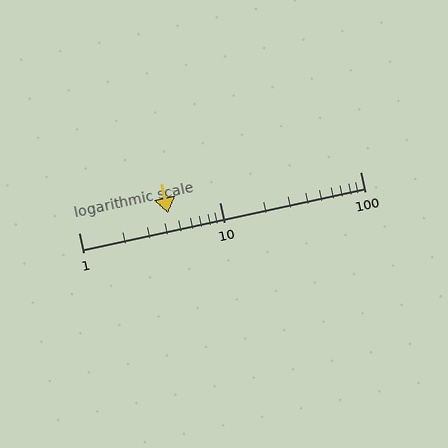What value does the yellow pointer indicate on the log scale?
The pointer indicates approximately 4.3.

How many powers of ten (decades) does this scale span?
The scale spans 2 decades, from 1 to 100.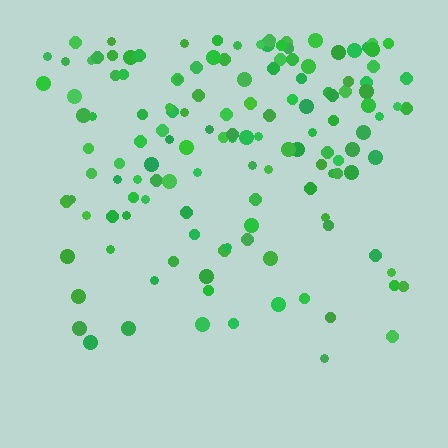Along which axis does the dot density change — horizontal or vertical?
Vertical.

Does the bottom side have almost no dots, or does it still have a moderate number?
Still a moderate number, just noticeably fewer than the top.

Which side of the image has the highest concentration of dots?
The top.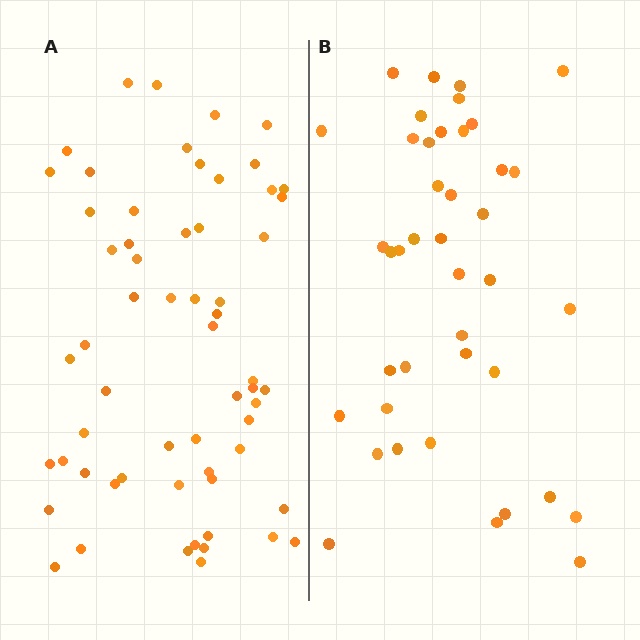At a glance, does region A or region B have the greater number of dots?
Region A (the left region) has more dots.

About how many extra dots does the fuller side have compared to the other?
Region A has approximately 20 more dots than region B.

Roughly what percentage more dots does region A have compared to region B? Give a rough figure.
About 45% more.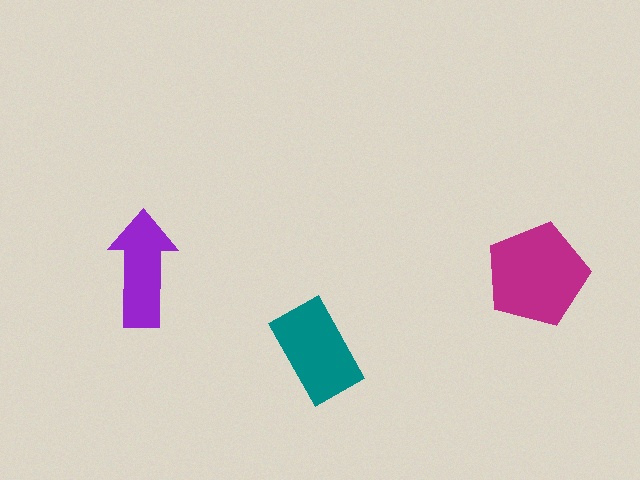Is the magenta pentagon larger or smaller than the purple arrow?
Larger.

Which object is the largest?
The magenta pentagon.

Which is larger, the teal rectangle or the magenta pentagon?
The magenta pentagon.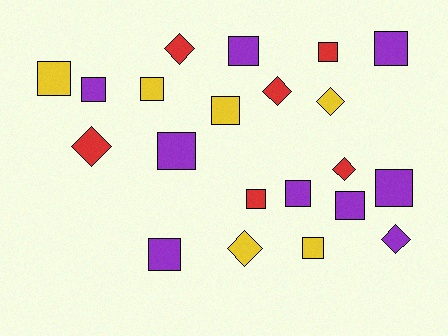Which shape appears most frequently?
Square, with 14 objects.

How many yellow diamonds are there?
There are 2 yellow diamonds.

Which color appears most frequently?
Purple, with 9 objects.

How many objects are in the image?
There are 21 objects.